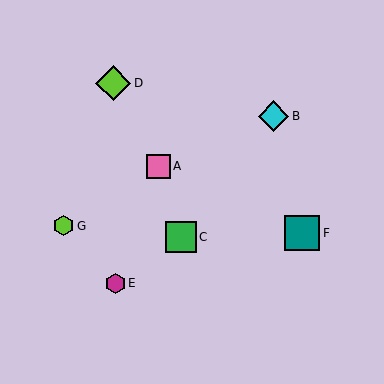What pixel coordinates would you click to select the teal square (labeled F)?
Click at (302, 233) to select the teal square F.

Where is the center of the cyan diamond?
The center of the cyan diamond is at (273, 116).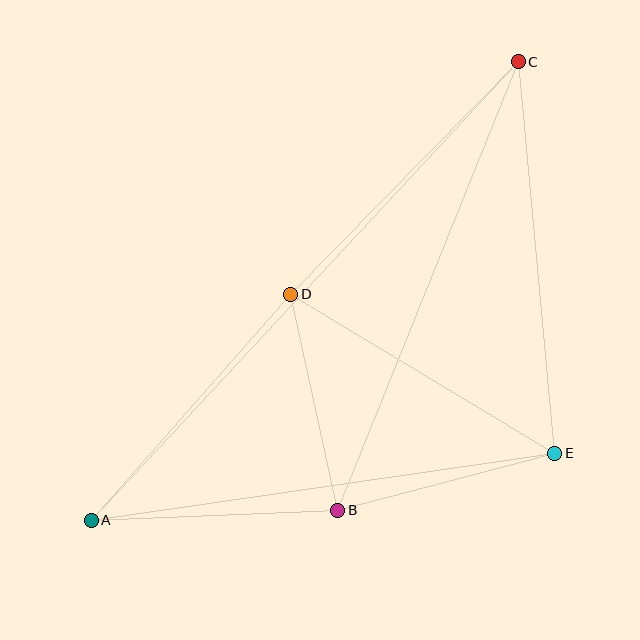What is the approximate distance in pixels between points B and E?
The distance between B and E is approximately 224 pixels.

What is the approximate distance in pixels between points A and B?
The distance between A and B is approximately 247 pixels.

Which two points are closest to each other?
Points B and D are closest to each other.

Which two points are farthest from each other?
Points A and C are farthest from each other.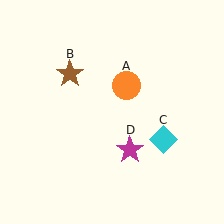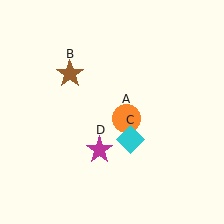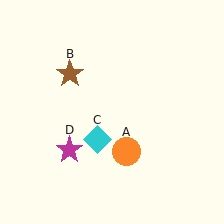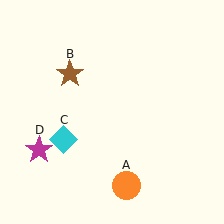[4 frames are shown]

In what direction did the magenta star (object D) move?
The magenta star (object D) moved left.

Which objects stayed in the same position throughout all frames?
Brown star (object B) remained stationary.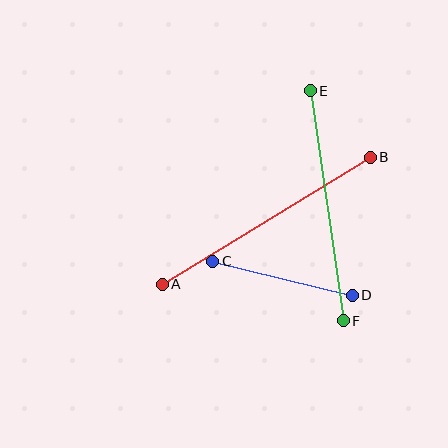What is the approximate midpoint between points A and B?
The midpoint is at approximately (266, 221) pixels.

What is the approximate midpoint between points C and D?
The midpoint is at approximately (282, 278) pixels.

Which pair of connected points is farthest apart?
Points A and B are farthest apart.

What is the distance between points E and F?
The distance is approximately 232 pixels.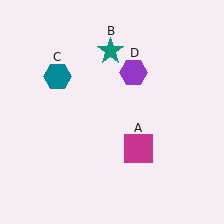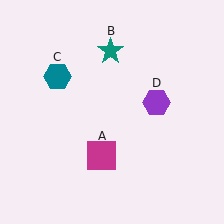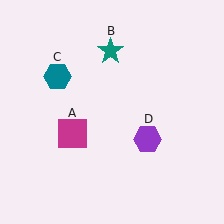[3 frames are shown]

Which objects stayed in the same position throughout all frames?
Teal star (object B) and teal hexagon (object C) remained stationary.